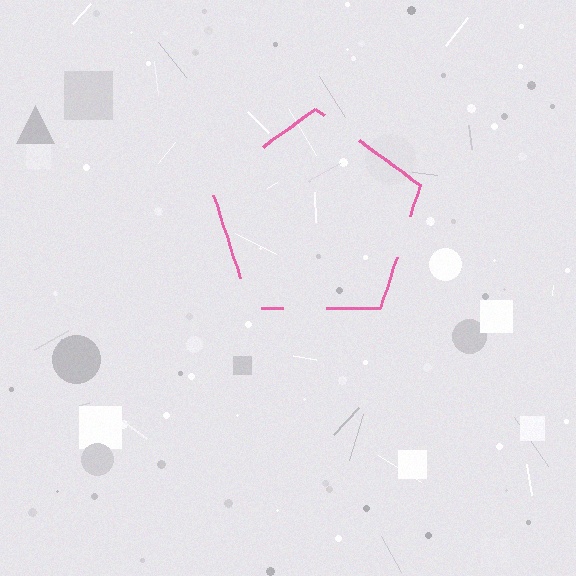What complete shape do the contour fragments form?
The contour fragments form a pentagon.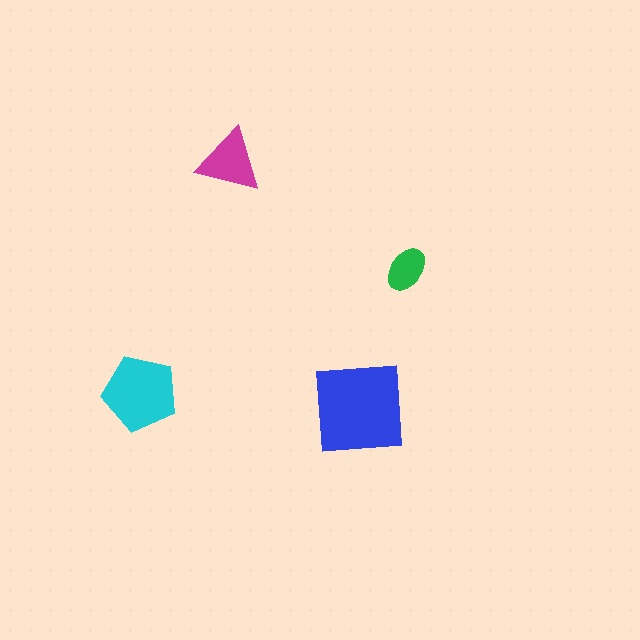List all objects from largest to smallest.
The blue square, the cyan pentagon, the magenta triangle, the green ellipse.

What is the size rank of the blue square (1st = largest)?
1st.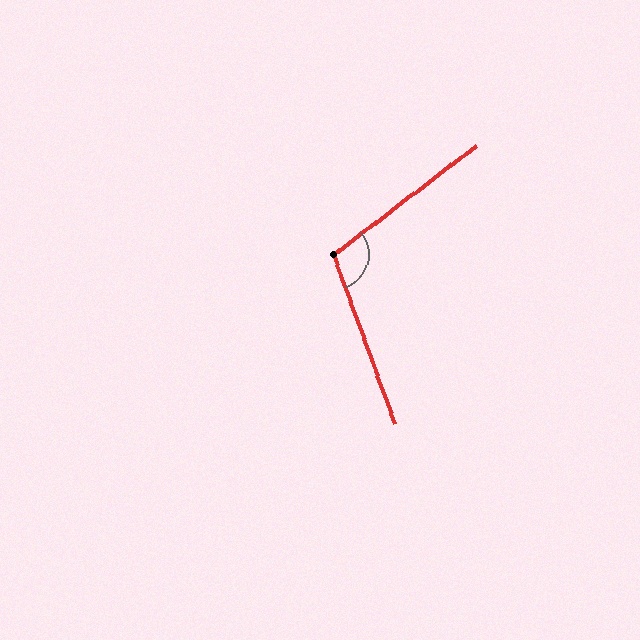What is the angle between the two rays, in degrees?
Approximately 107 degrees.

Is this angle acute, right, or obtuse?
It is obtuse.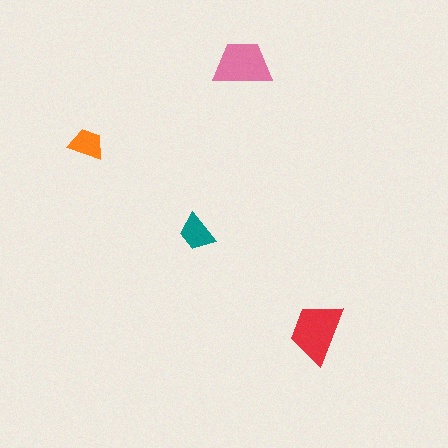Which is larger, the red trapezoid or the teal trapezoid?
The red one.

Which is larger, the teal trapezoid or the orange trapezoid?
The teal one.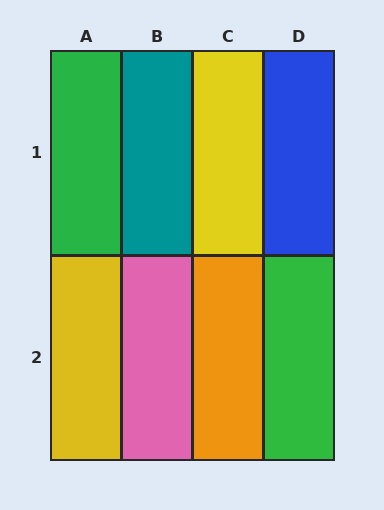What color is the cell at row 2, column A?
Yellow.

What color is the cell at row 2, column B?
Pink.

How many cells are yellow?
2 cells are yellow.